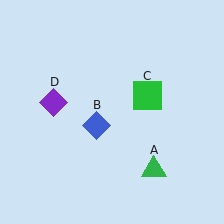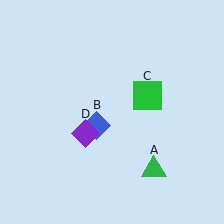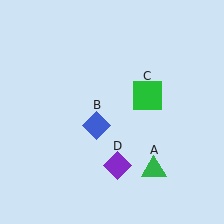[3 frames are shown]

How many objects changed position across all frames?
1 object changed position: purple diamond (object D).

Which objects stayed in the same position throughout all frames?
Green triangle (object A) and blue diamond (object B) and green square (object C) remained stationary.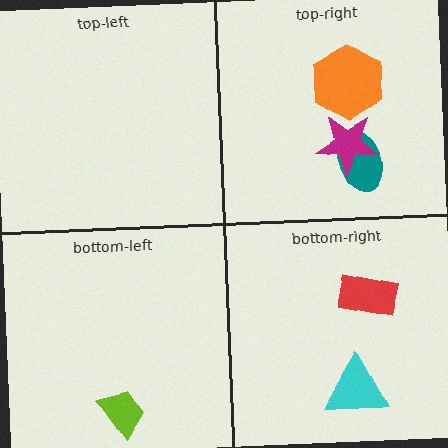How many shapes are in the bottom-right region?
2.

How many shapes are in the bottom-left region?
1.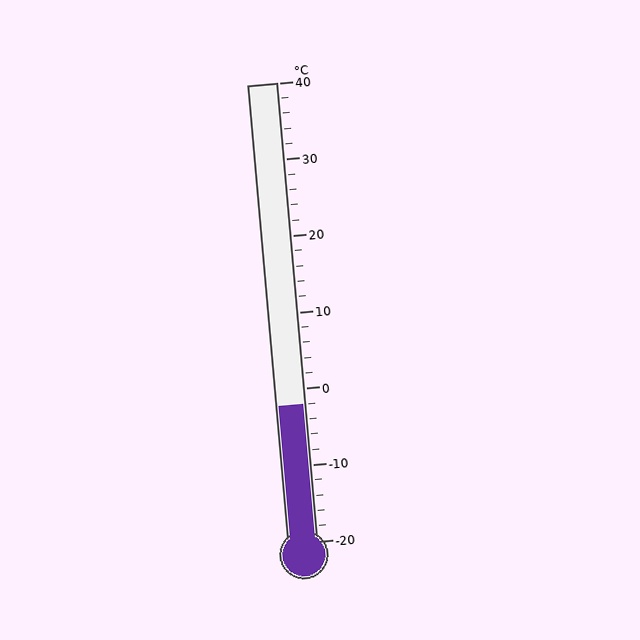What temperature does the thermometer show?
The thermometer shows approximately -2°C.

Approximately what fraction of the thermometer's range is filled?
The thermometer is filled to approximately 30% of its range.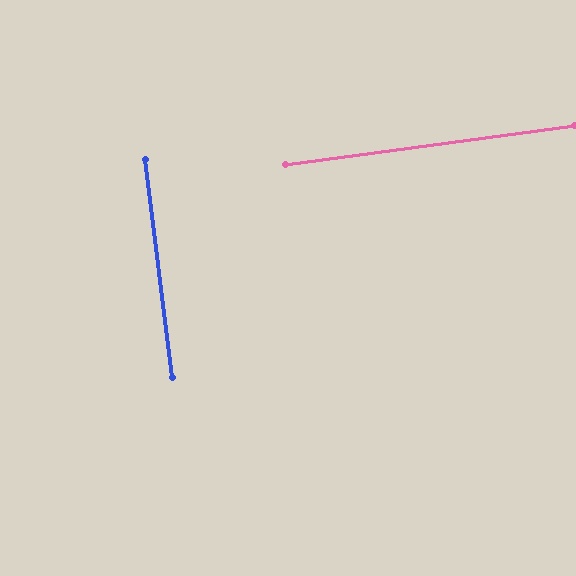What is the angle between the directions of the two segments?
Approximately 89 degrees.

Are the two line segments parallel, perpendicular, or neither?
Perpendicular — they meet at approximately 89°.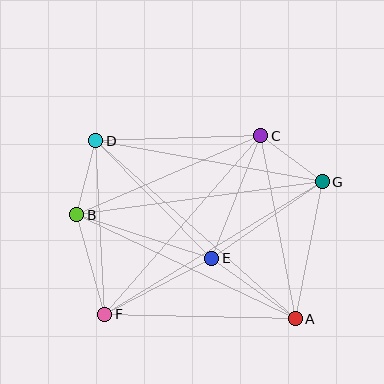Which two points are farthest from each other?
Points A and D are farthest from each other.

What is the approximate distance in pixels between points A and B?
The distance between A and B is approximately 242 pixels.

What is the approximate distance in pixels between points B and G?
The distance between B and G is approximately 248 pixels.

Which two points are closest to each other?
Points B and D are closest to each other.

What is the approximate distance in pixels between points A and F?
The distance between A and F is approximately 191 pixels.